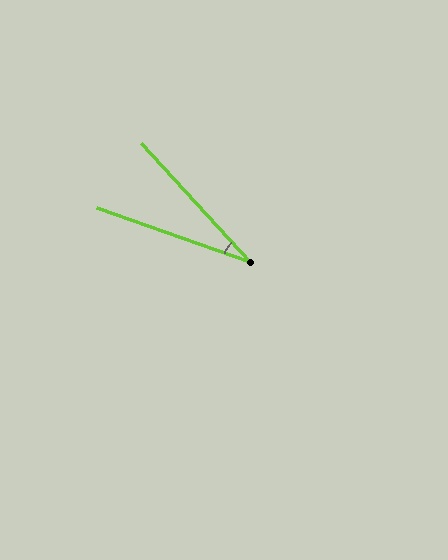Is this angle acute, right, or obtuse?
It is acute.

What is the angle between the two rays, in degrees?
Approximately 28 degrees.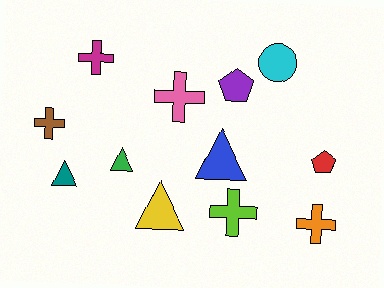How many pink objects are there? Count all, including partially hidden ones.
There is 1 pink object.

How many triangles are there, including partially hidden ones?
There are 4 triangles.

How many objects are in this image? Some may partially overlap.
There are 12 objects.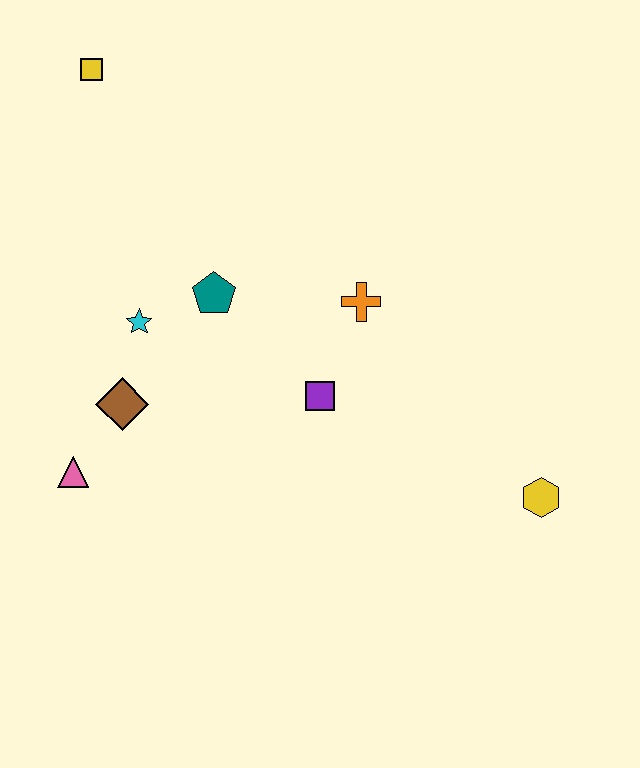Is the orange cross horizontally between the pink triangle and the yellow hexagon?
Yes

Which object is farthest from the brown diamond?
The yellow hexagon is farthest from the brown diamond.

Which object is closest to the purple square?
The orange cross is closest to the purple square.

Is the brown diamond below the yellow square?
Yes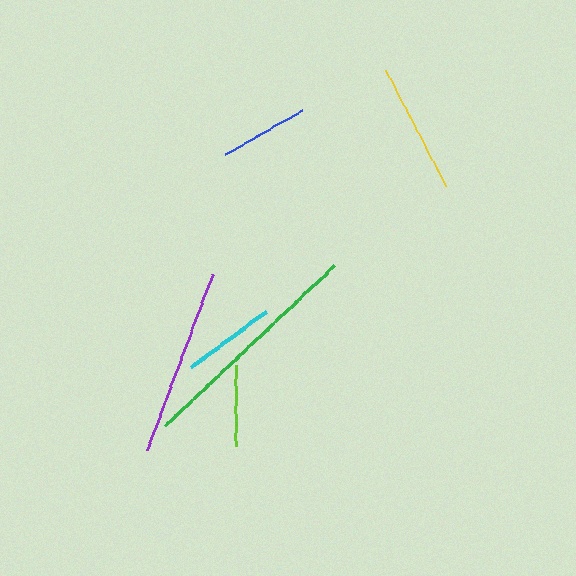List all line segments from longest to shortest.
From longest to shortest: green, purple, yellow, cyan, blue, lime.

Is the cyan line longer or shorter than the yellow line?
The yellow line is longer than the cyan line.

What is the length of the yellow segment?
The yellow segment is approximately 130 pixels long.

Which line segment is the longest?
The green line is the longest at approximately 233 pixels.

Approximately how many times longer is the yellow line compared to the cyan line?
The yellow line is approximately 1.4 times the length of the cyan line.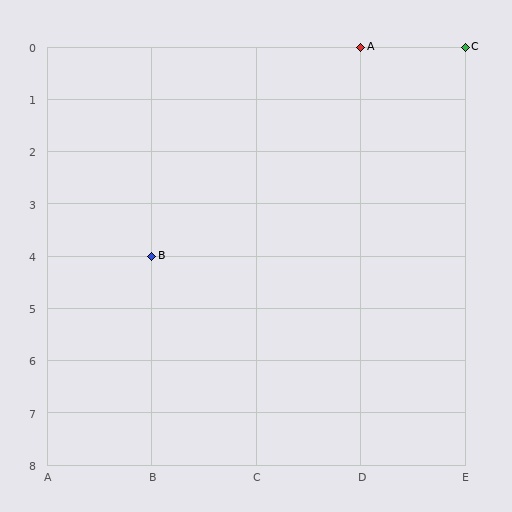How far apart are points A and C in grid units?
Points A and C are 1 column apart.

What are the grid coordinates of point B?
Point B is at grid coordinates (B, 4).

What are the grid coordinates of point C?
Point C is at grid coordinates (E, 0).